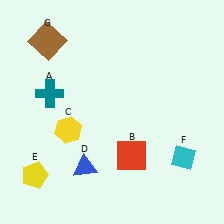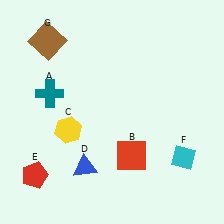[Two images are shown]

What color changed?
The pentagon (E) changed from yellow in Image 1 to red in Image 2.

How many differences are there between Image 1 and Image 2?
There is 1 difference between the two images.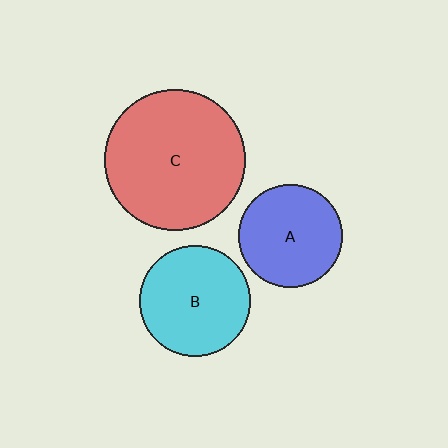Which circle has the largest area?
Circle C (red).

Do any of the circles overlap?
No, none of the circles overlap.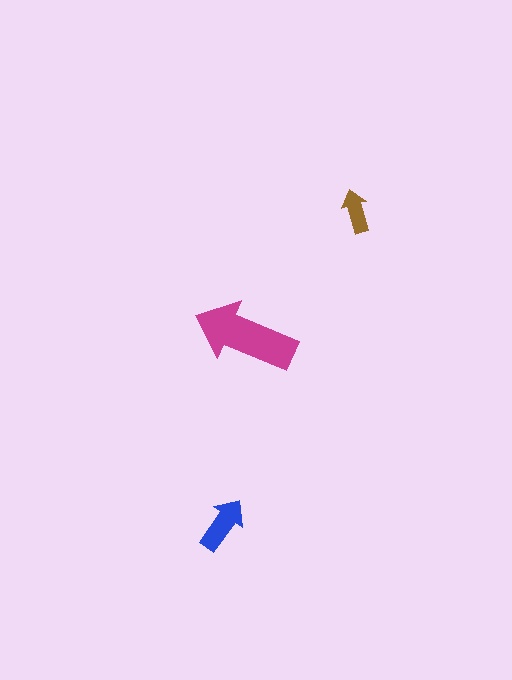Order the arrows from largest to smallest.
the magenta one, the blue one, the brown one.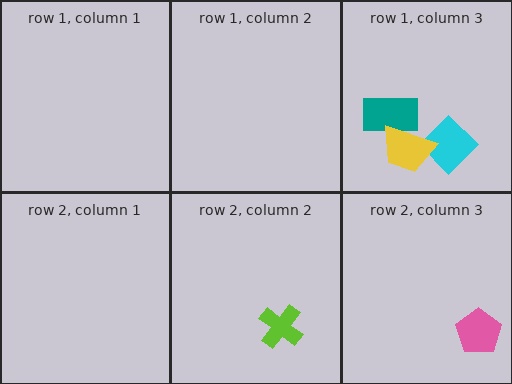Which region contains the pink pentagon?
The row 2, column 3 region.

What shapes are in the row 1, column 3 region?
The cyan diamond, the teal rectangle, the yellow trapezoid.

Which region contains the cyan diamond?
The row 1, column 3 region.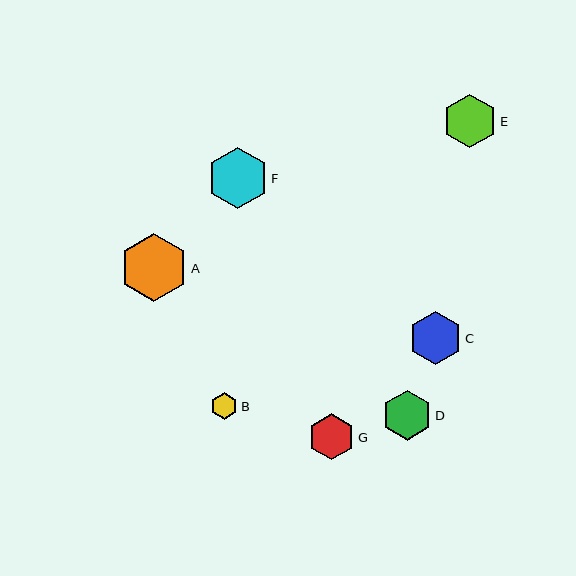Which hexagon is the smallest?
Hexagon B is the smallest with a size of approximately 27 pixels.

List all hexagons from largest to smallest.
From largest to smallest: A, F, E, C, D, G, B.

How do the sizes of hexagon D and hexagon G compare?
Hexagon D and hexagon G are approximately the same size.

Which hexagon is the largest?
Hexagon A is the largest with a size of approximately 68 pixels.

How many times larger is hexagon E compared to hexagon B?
Hexagon E is approximately 2.0 times the size of hexagon B.